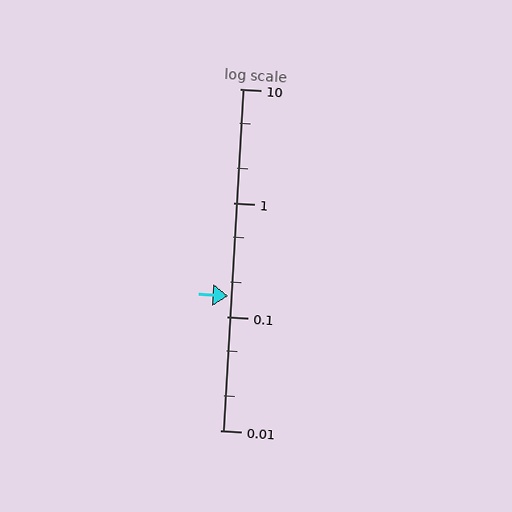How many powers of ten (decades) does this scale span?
The scale spans 3 decades, from 0.01 to 10.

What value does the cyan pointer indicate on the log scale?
The pointer indicates approximately 0.15.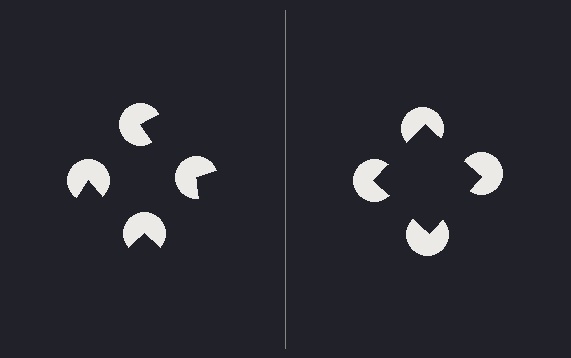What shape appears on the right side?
An illusory square.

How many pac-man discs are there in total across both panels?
8 — 4 on each side.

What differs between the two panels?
The pac-man discs are positioned identically on both sides; only the wedge orientations differ. On the right they align to a square; on the left they are misaligned.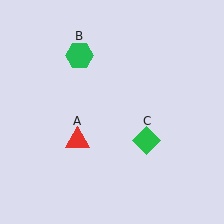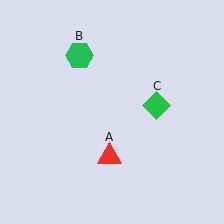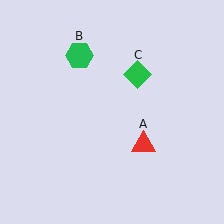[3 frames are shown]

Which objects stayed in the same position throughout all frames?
Green hexagon (object B) remained stationary.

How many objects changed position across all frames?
2 objects changed position: red triangle (object A), green diamond (object C).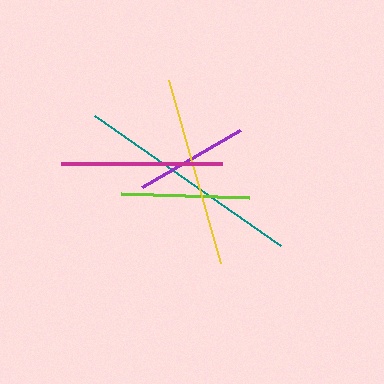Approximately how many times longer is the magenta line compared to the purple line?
The magenta line is approximately 1.4 times the length of the purple line.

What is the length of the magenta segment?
The magenta segment is approximately 161 pixels long.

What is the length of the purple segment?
The purple segment is approximately 113 pixels long.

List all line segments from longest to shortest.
From longest to shortest: teal, yellow, magenta, lime, purple.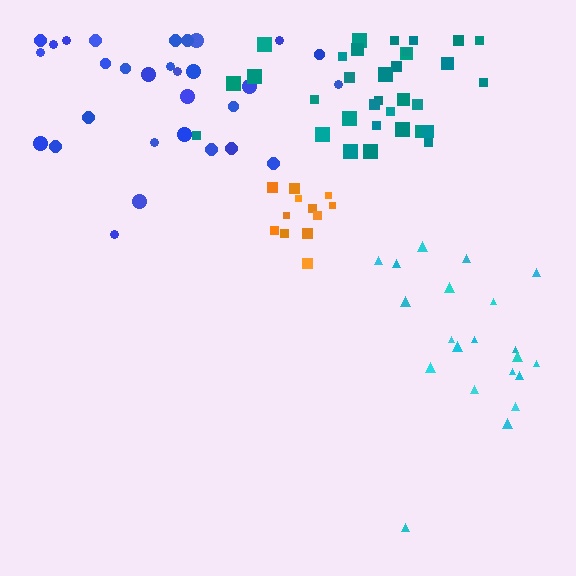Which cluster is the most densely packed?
Orange.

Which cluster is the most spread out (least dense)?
Cyan.